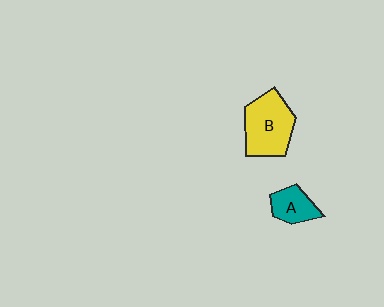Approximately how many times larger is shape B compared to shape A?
Approximately 2.0 times.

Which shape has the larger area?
Shape B (yellow).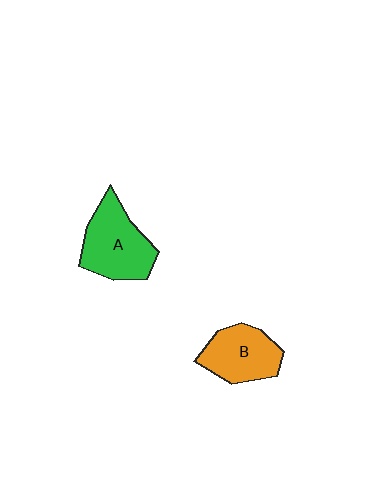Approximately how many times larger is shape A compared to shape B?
Approximately 1.2 times.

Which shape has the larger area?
Shape A (green).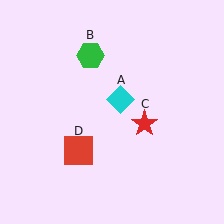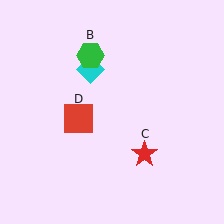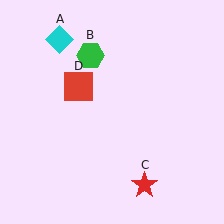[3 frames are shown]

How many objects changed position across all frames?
3 objects changed position: cyan diamond (object A), red star (object C), red square (object D).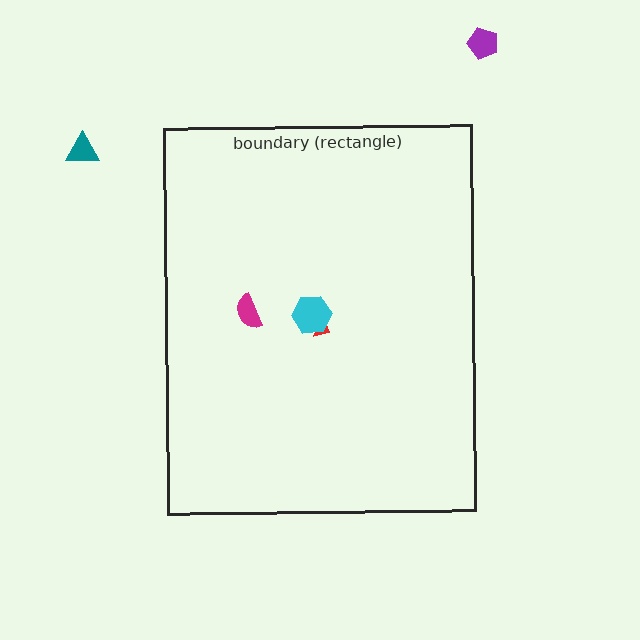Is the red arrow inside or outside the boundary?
Inside.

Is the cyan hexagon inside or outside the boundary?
Inside.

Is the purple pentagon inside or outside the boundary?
Outside.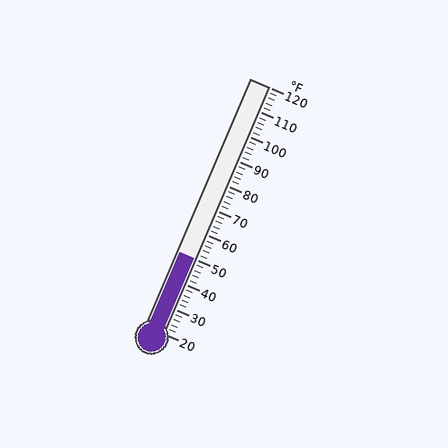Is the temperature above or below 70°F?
The temperature is below 70°F.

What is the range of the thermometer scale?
The thermometer scale ranges from 20°F to 120°F.